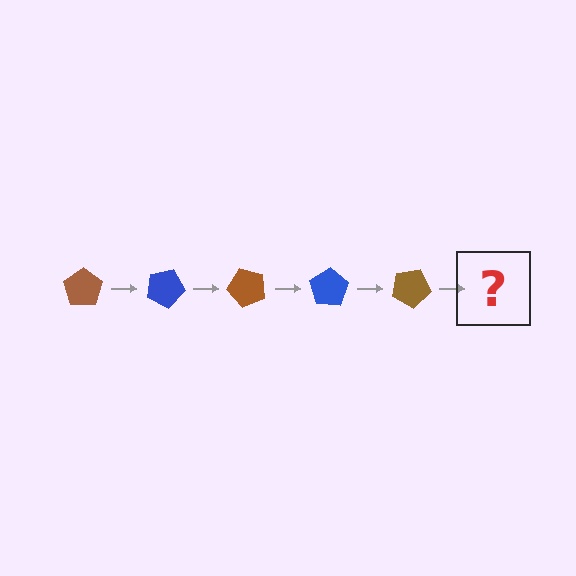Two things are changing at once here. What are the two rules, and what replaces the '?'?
The two rules are that it rotates 25 degrees each step and the color cycles through brown and blue. The '?' should be a blue pentagon, rotated 125 degrees from the start.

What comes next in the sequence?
The next element should be a blue pentagon, rotated 125 degrees from the start.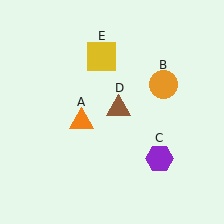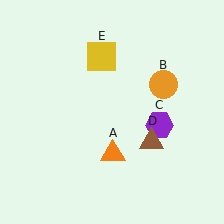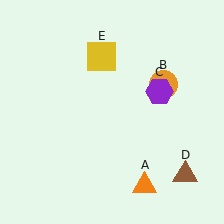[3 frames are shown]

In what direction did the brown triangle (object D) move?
The brown triangle (object D) moved down and to the right.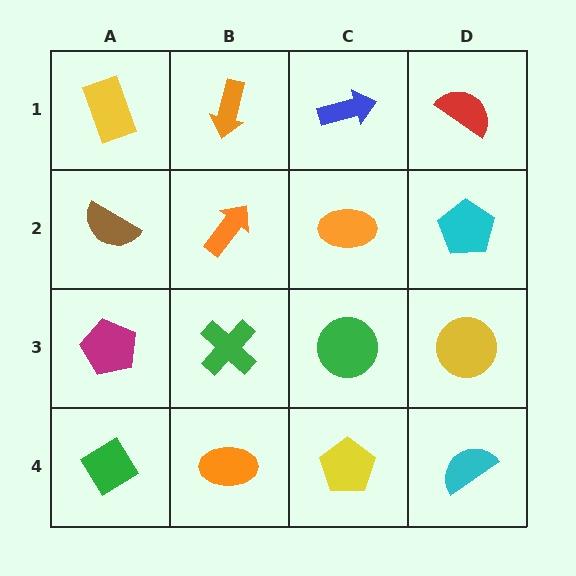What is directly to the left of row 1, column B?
A yellow rectangle.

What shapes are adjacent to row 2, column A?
A yellow rectangle (row 1, column A), a magenta pentagon (row 3, column A), an orange arrow (row 2, column B).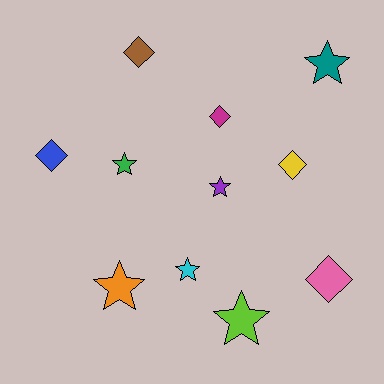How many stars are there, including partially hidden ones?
There are 6 stars.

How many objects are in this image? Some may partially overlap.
There are 11 objects.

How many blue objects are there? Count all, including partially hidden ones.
There is 1 blue object.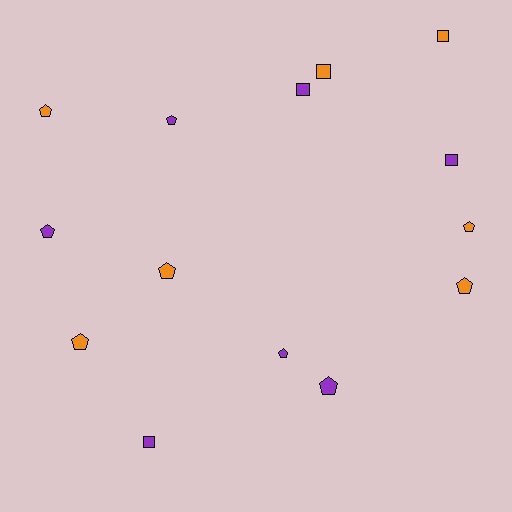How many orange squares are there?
There are 2 orange squares.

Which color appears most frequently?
Purple, with 7 objects.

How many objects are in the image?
There are 14 objects.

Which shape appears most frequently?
Pentagon, with 9 objects.